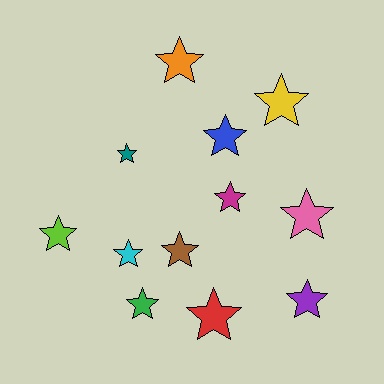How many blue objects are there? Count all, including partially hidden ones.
There is 1 blue object.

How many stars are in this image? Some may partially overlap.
There are 12 stars.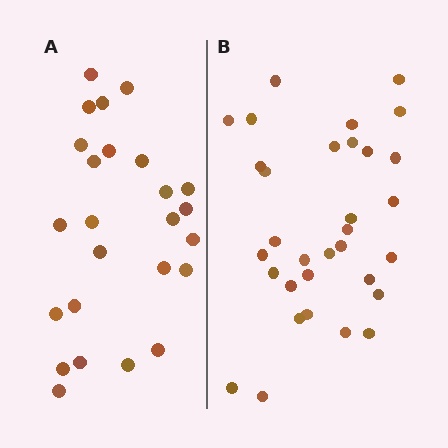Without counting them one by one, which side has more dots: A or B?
Region B (the right region) has more dots.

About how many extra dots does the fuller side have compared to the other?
Region B has roughly 8 or so more dots than region A.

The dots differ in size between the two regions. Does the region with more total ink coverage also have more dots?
No. Region A has more total ink coverage because its dots are larger, but region B actually contains more individual dots. Total area can be misleading — the number of items is what matters here.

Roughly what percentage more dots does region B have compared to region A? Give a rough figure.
About 30% more.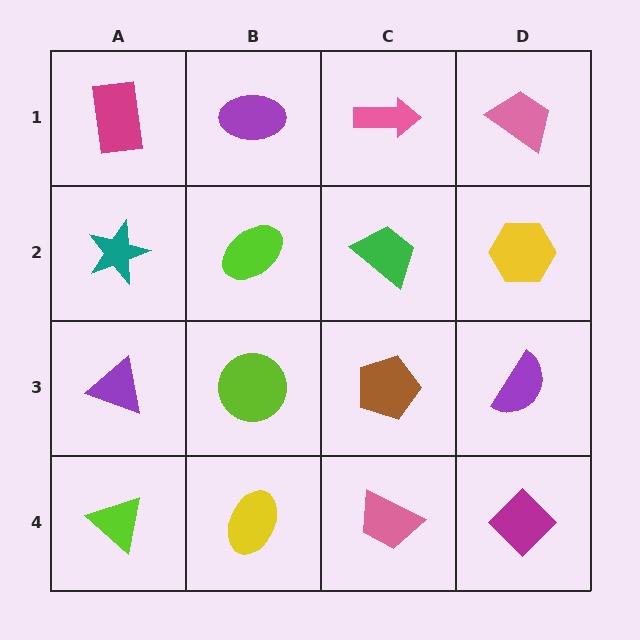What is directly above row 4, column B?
A lime circle.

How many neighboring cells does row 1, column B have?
3.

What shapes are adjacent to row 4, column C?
A brown pentagon (row 3, column C), a yellow ellipse (row 4, column B), a magenta diamond (row 4, column D).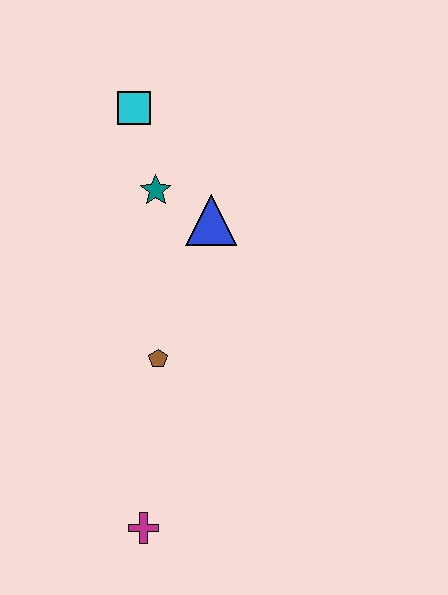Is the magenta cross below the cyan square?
Yes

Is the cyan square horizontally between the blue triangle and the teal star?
No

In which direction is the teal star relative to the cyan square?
The teal star is below the cyan square.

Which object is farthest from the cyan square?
The magenta cross is farthest from the cyan square.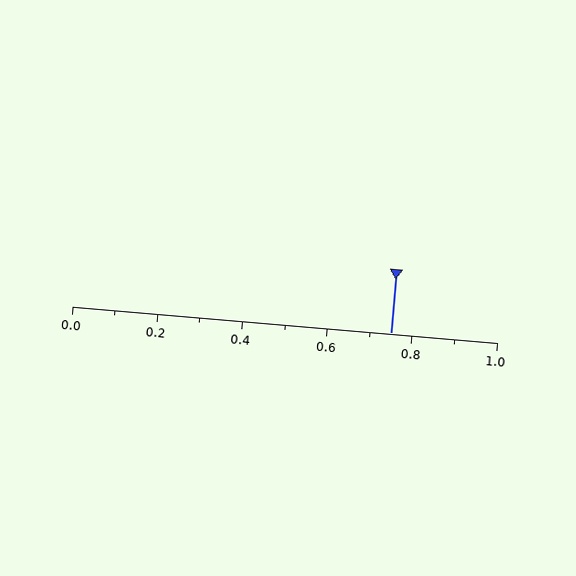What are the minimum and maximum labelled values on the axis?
The axis runs from 0.0 to 1.0.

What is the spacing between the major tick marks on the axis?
The major ticks are spaced 0.2 apart.